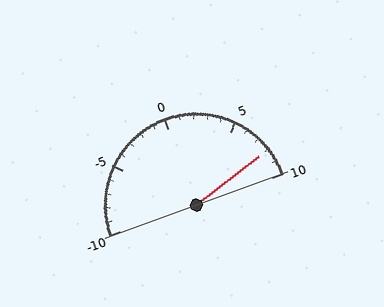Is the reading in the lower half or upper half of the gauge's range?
The reading is in the upper half of the range (-10 to 10).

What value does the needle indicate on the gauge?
The needle indicates approximately 8.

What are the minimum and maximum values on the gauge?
The gauge ranges from -10 to 10.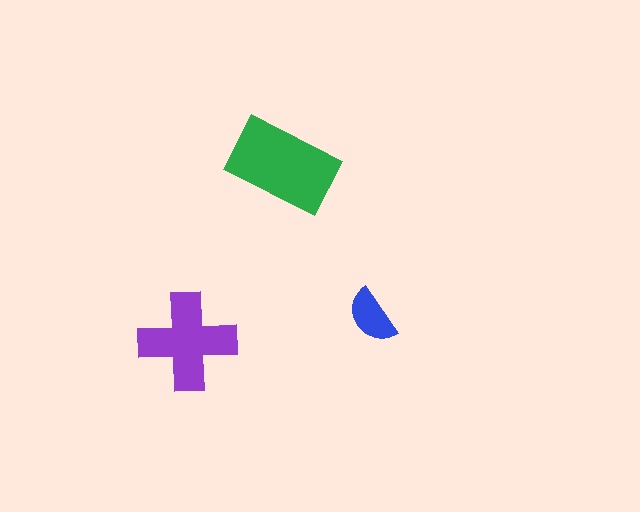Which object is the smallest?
The blue semicircle.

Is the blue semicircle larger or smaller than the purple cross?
Smaller.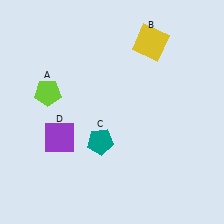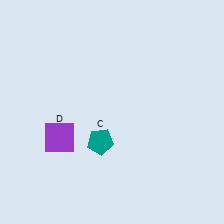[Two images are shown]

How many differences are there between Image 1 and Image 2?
There are 2 differences between the two images.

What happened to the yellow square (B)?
The yellow square (B) was removed in Image 2. It was in the top-right area of Image 1.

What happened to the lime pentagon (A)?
The lime pentagon (A) was removed in Image 2. It was in the top-left area of Image 1.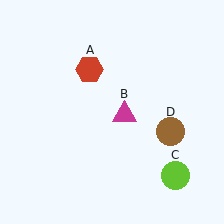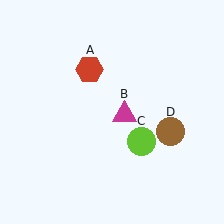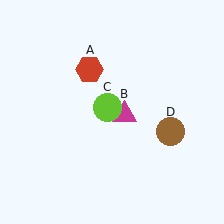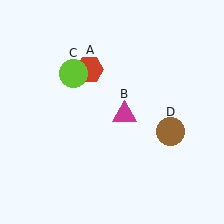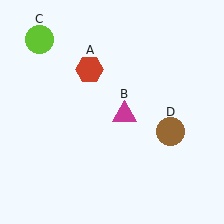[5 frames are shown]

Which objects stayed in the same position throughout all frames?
Red hexagon (object A) and magenta triangle (object B) and brown circle (object D) remained stationary.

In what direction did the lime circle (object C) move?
The lime circle (object C) moved up and to the left.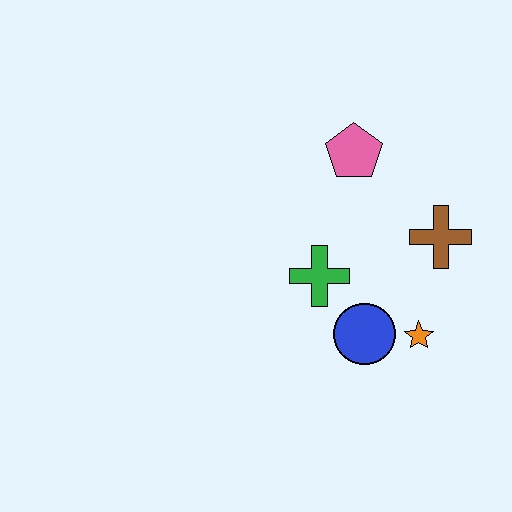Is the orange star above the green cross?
No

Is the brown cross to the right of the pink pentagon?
Yes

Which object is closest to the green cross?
The blue circle is closest to the green cross.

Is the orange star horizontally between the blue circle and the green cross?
No